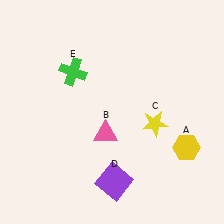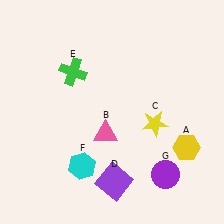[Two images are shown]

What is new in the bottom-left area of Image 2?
A cyan hexagon (F) was added in the bottom-left area of Image 2.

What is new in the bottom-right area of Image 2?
A purple circle (G) was added in the bottom-right area of Image 2.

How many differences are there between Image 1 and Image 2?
There are 2 differences between the two images.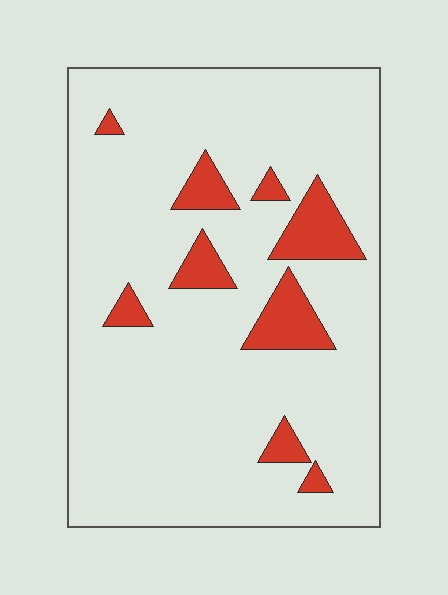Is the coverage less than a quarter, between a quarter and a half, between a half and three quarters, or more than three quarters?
Less than a quarter.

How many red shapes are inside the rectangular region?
9.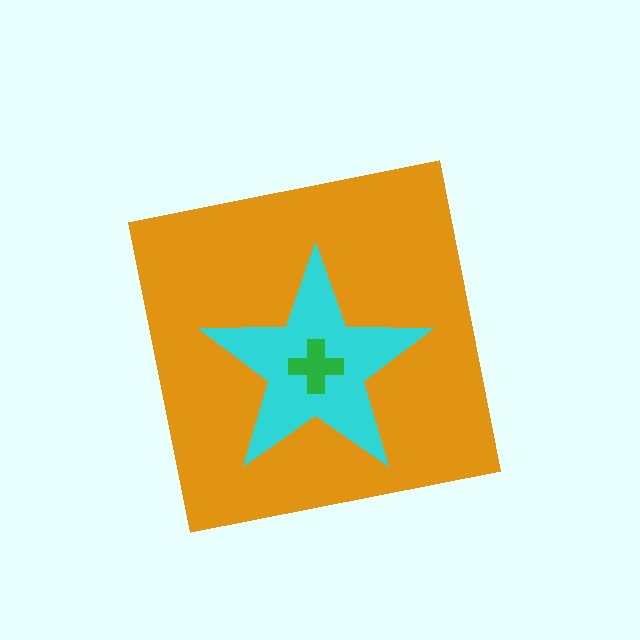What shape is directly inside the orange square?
The cyan star.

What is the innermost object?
The green cross.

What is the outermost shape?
The orange square.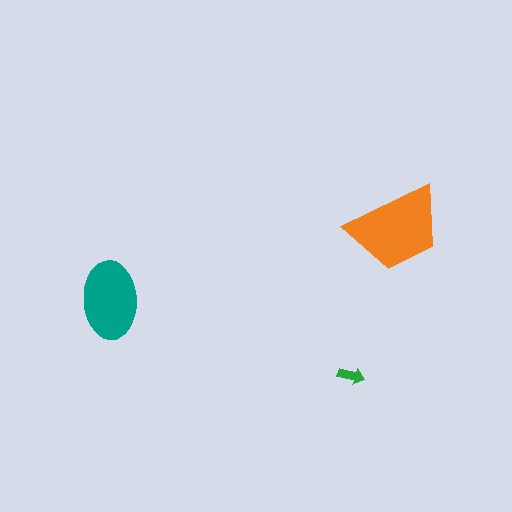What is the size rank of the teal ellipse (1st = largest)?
2nd.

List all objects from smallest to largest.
The green arrow, the teal ellipse, the orange trapezoid.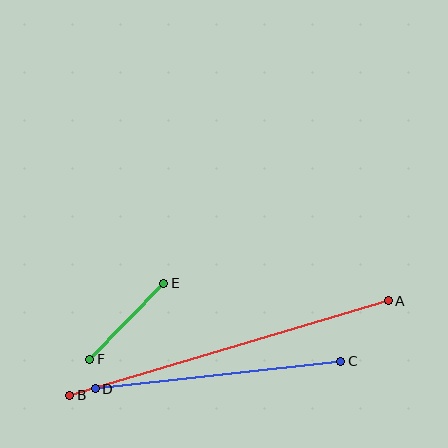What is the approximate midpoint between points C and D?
The midpoint is at approximately (218, 375) pixels.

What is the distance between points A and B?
The distance is approximately 332 pixels.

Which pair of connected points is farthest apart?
Points A and B are farthest apart.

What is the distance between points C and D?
The distance is approximately 247 pixels.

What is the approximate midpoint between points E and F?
The midpoint is at approximately (127, 321) pixels.